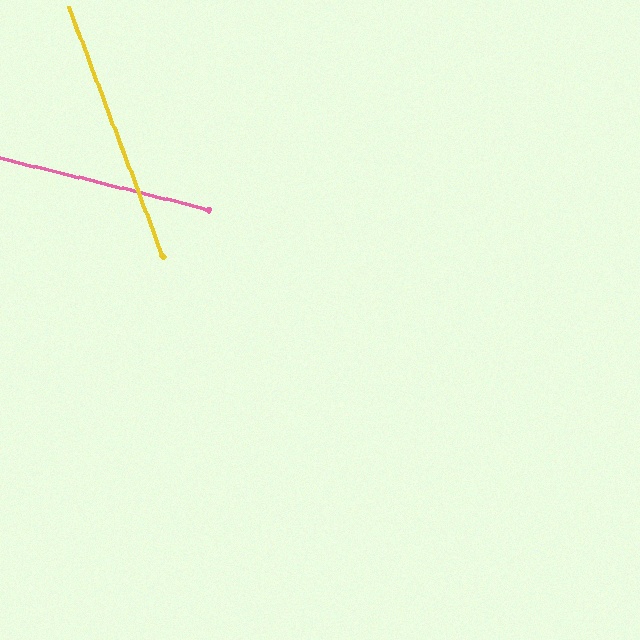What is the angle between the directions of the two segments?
Approximately 56 degrees.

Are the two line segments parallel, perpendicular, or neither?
Neither parallel nor perpendicular — they differ by about 56°.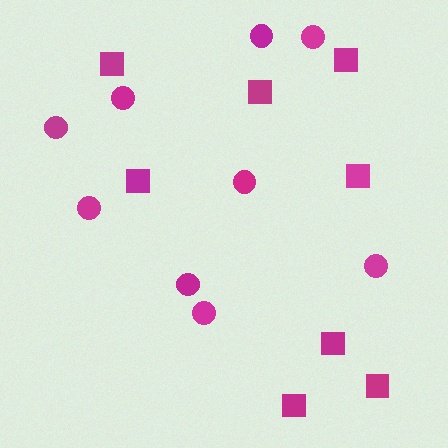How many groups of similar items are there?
There are 2 groups: one group of squares (8) and one group of circles (9).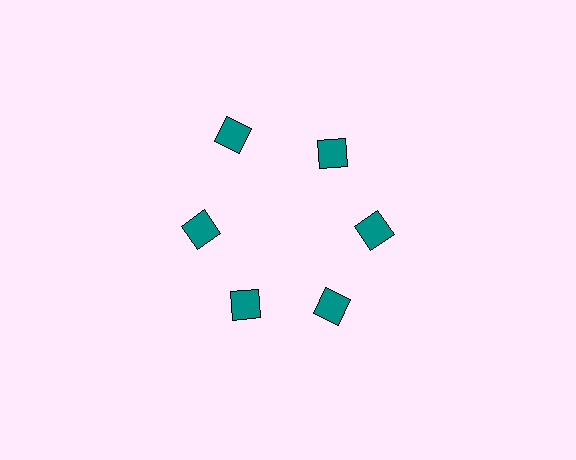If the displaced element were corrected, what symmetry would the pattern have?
It would have 6-fold rotational symmetry — the pattern would map onto itself every 60 degrees.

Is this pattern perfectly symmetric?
No. The 6 teal diamonds are arranged in a ring, but one element near the 11 o'clock position is pushed outward from the center, breaking the 6-fold rotational symmetry.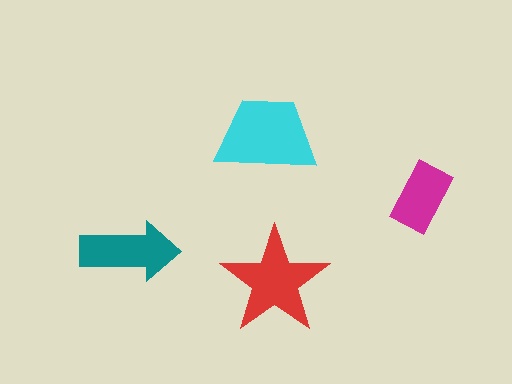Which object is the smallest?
The magenta rectangle.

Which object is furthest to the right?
The magenta rectangle is rightmost.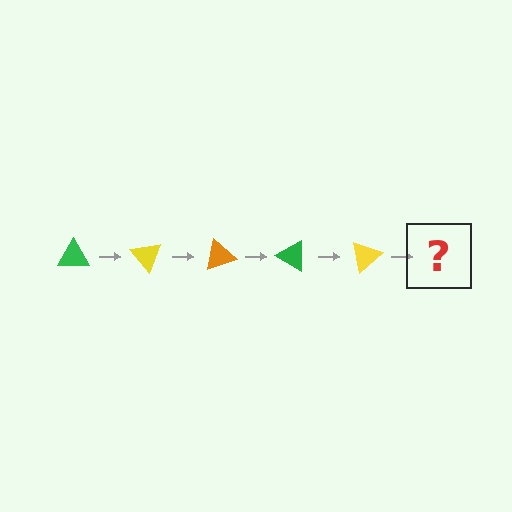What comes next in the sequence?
The next element should be an orange triangle, rotated 250 degrees from the start.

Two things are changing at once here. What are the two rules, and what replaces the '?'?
The two rules are that it rotates 50 degrees each step and the color cycles through green, yellow, and orange. The '?' should be an orange triangle, rotated 250 degrees from the start.